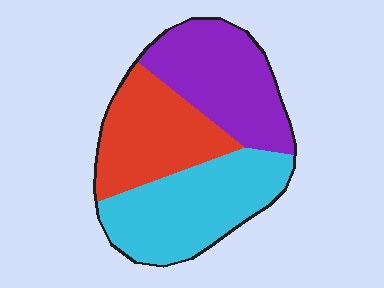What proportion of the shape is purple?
Purple covers about 35% of the shape.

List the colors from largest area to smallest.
From largest to smallest: cyan, purple, red.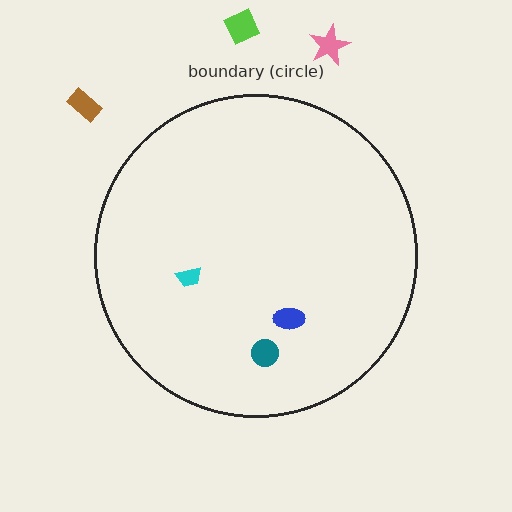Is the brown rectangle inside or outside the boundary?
Outside.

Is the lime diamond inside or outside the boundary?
Outside.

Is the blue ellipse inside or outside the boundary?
Inside.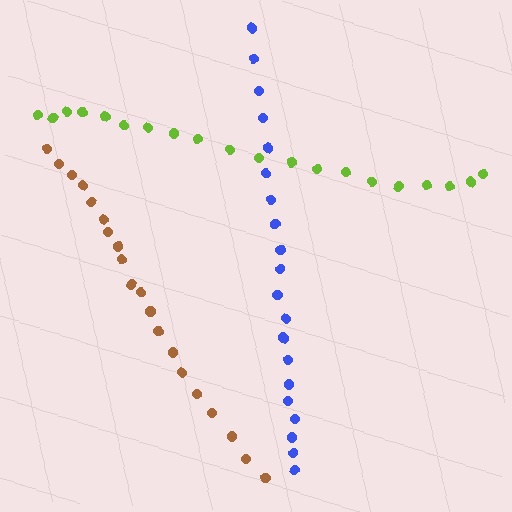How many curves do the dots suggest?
There are 3 distinct paths.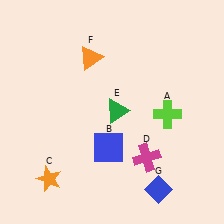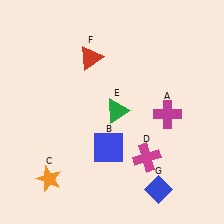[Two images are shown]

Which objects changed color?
A changed from lime to magenta. F changed from orange to red.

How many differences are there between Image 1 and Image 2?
There are 2 differences between the two images.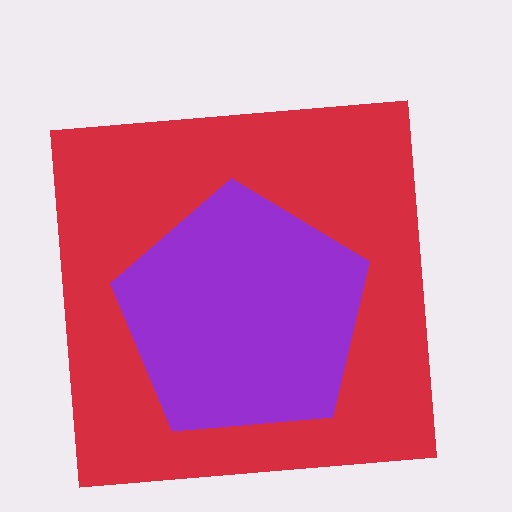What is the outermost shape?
The red square.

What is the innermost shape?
The purple pentagon.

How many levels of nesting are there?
2.